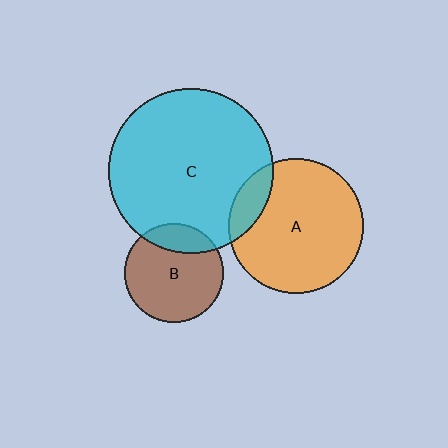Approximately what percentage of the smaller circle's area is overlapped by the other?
Approximately 20%.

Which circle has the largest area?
Circle C (cyan).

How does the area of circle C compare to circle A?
Approximately 1.5 times.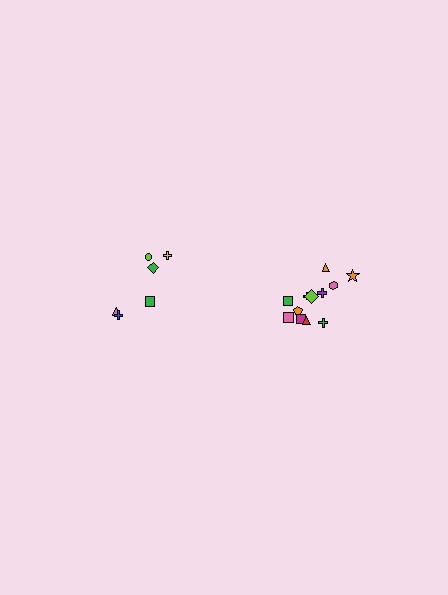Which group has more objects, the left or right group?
The right group.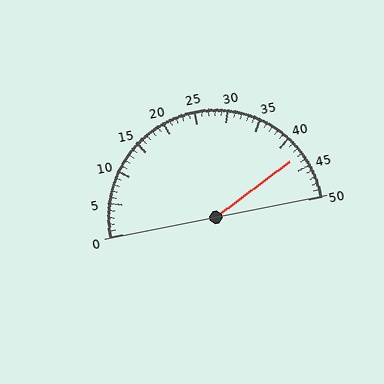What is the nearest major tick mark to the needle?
The nearest major tick mark is 45.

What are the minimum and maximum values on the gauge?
The gauge ranges from 0 to 50.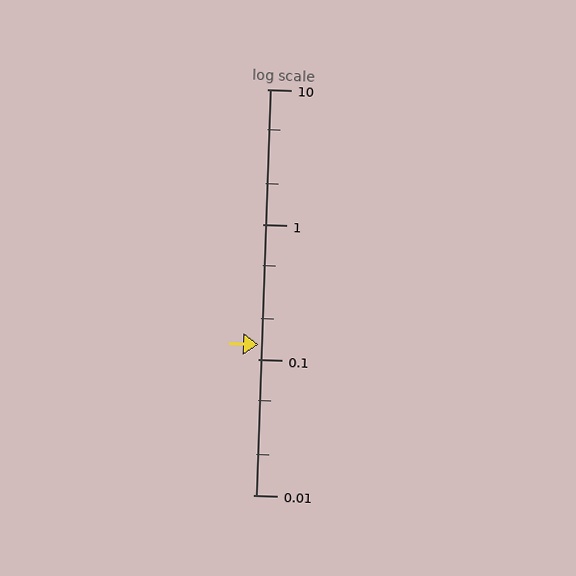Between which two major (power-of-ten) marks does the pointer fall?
The pointer is between 0.1 and 1.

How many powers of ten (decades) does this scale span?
The scale spans 3 decades, from 0.01 to 10.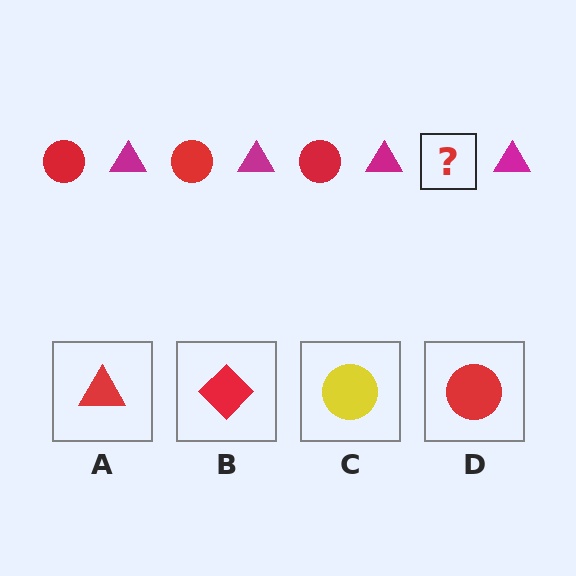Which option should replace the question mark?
Option D.